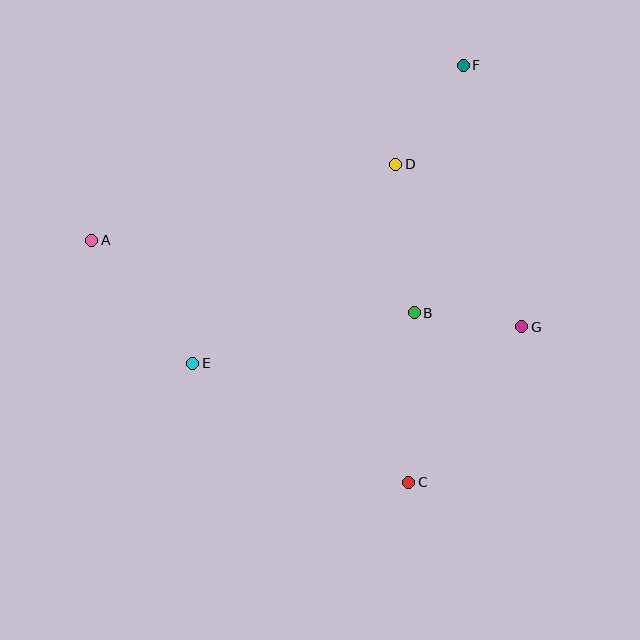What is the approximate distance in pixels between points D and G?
The distance between D and G is approximately 206 pixels.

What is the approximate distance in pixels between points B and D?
The distance between B and D is approximately 149 pixels.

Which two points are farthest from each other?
Points A and G are farthest from each other.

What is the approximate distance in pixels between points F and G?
The distance between F and G is approximately 268 pixels.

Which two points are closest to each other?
Points B and G are closest to each other.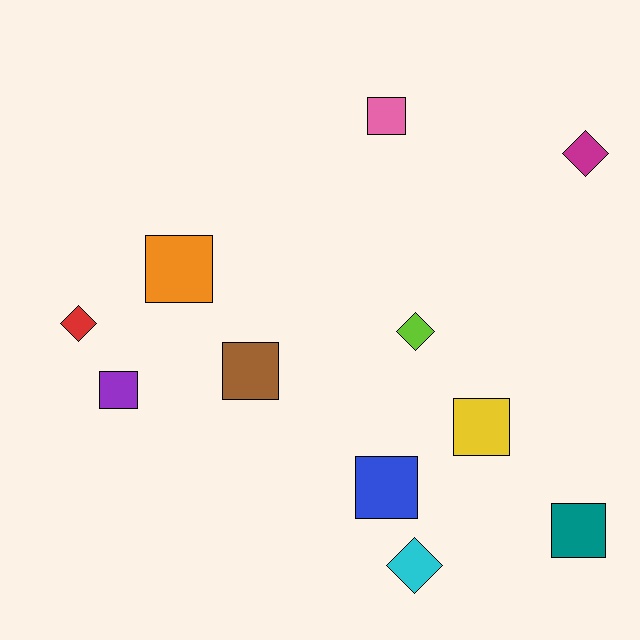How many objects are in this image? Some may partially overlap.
There are 11 objects.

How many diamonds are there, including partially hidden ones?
There are 4 diamonds.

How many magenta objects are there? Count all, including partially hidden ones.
There is 1 magenta object.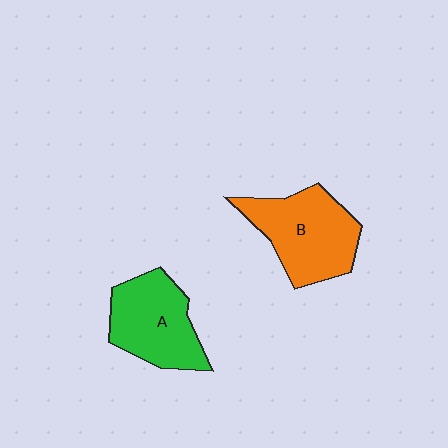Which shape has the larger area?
Shape B (orange).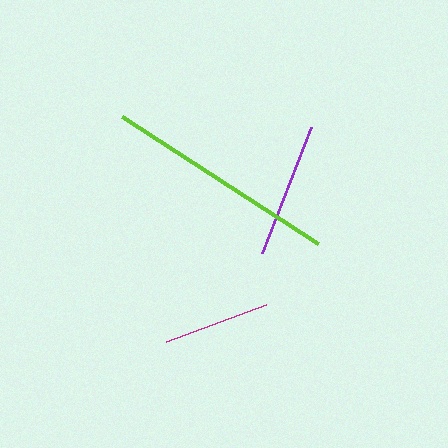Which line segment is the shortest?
The magenta line is the shortest at approximately 106 pixels.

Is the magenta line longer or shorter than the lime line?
The lime line is longer than the magenta line.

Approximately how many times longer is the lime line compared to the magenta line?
The lime line is approximately 2.2 times the length of the magenta line.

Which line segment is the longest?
The lime line is the longest at approximately 233 pixels.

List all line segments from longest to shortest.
From longest to shortest: lime, purple, magenta.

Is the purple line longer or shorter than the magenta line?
The purple line is longer than the magenta line.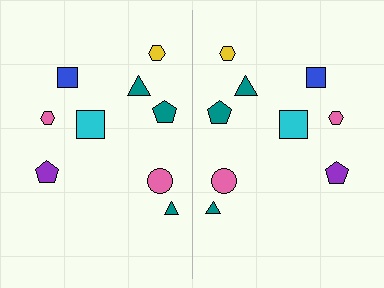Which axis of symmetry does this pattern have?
The pattern has a vertical axis of symmetry running through the center of the image.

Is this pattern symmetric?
Yes, this pattern has bilateral (reflection) symmetry.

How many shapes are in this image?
There are 18 shapes in this image.